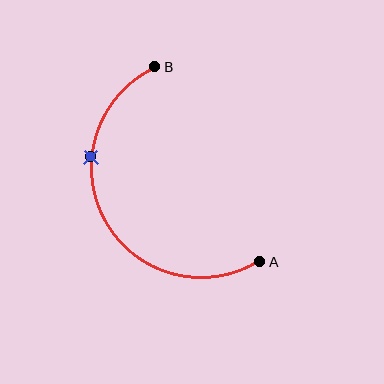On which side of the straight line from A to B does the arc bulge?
The arc bulges to the left of the straight line connecting A and B.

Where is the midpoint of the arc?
The arc midpoint is the point on the curve farthest from the straight line joining A and B. It sits to the left of that line.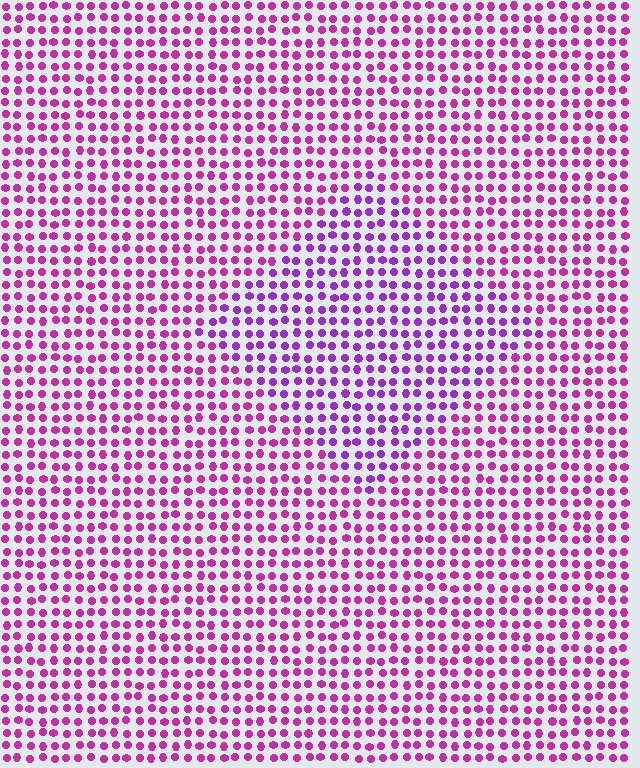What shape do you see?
I see a diamond.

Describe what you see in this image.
The image is filled with small magenta elements in a uniform arrangement. A diamond-shaped region is visible where the elements are tinted to a slightly different hue, forming a subtle color boundary.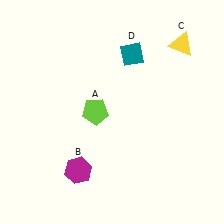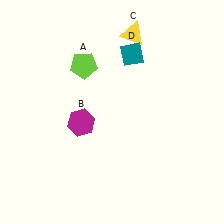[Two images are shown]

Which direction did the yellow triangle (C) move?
The yellow triangle (C) moved left.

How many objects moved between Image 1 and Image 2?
3 objects moved between the two images.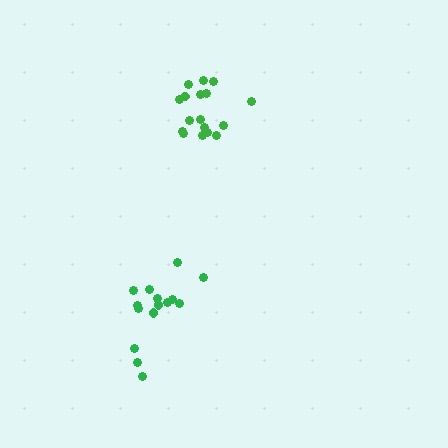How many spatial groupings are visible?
There are 2 spatial groupings.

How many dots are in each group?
Group 1: 17 dots, Group 2: 15 dots (32 total).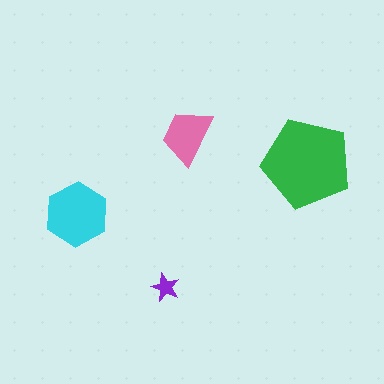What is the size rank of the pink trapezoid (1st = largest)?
3rd.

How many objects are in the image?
There are 4 objects in the image.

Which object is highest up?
The pink trapezoid is topmost.